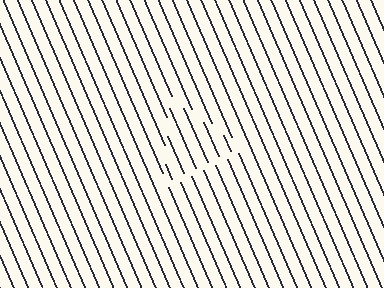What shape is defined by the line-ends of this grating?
An illusory triangle. The interior of the shape contains the same grating, shifted by half a period — the contour is defined by the phase discontinuity where line-ends from the inner and outer gratings abut.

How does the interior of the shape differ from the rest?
The interior of the shape contains the same grating, shifted by half a period — the contour is defined by the phase discontinuity where line-ends from the inner and outer gratings abut.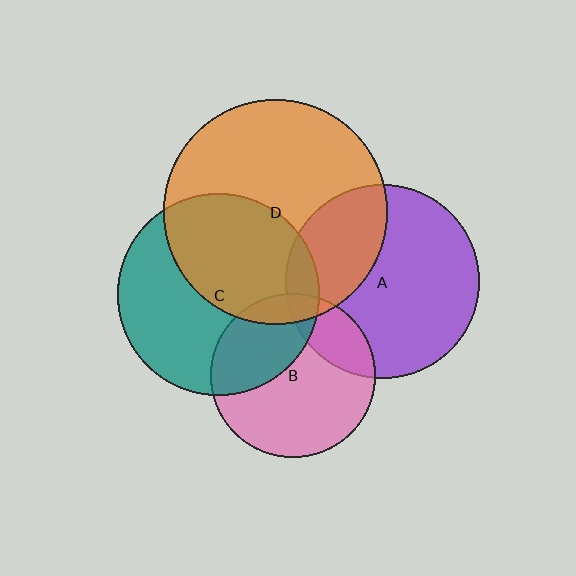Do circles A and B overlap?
Yes.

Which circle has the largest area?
Circle D (orange).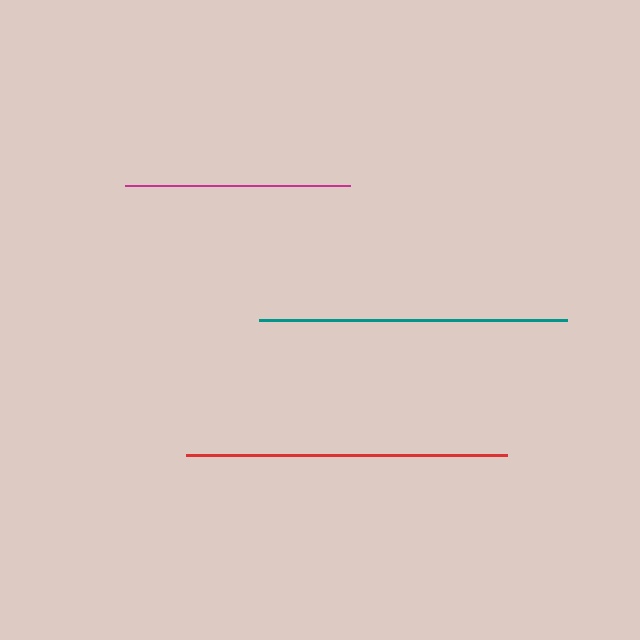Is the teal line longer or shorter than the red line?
The red line is longer than the teal line.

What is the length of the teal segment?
The teal segment is approximately 309 pixels long.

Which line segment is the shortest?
The magenta line is the shortest at approximately 225 pixels.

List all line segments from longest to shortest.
From longest to shortest: red, teal, magenta.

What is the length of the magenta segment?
The magenta segment is approximately 225 pixels long.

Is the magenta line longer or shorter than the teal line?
The teal line is longer than the magenta line.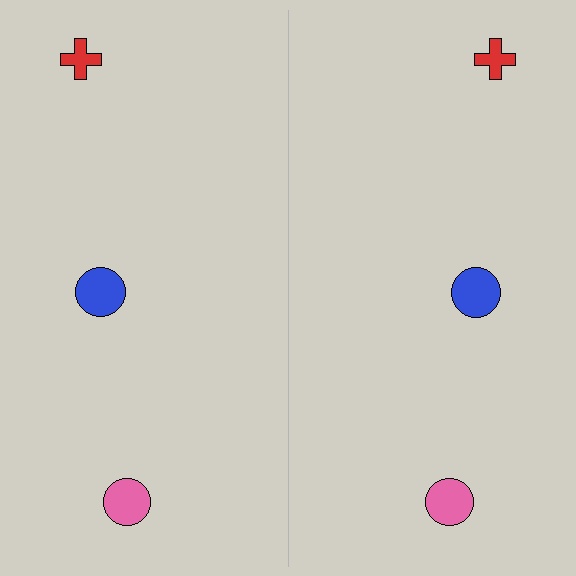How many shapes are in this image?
There are 6 shapes in this image.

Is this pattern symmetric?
Yes, this pattern has bilateral (reflection) symmetry.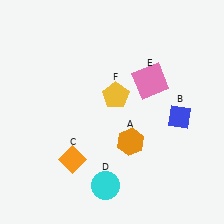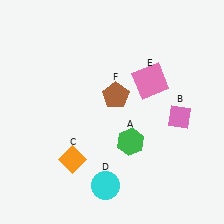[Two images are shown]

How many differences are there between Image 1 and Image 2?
There are 3 differences between the two images.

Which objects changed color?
A changed from orange to green. B changed from blue to pink. F changed from yellow to brown.